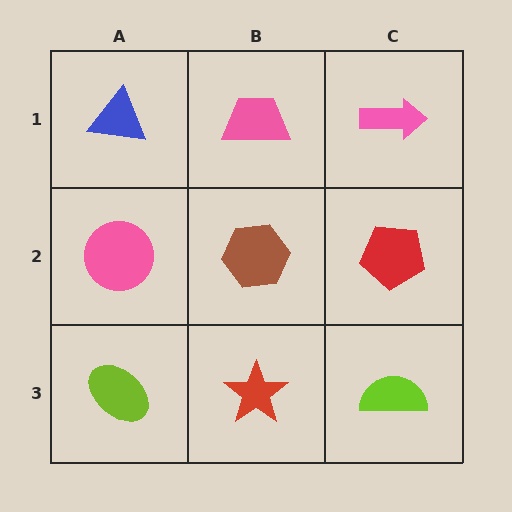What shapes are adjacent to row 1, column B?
A brown hexagon (row 2, column B), a blue triangle (row 1, column A), a pink arrow (row 1, column C).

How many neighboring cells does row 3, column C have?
2.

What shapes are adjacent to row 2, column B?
A pink trapezoid (row 1, column B), a red star (row 3, column B), a pink circle (row 2, column A), a red pentagon (row 2, column C).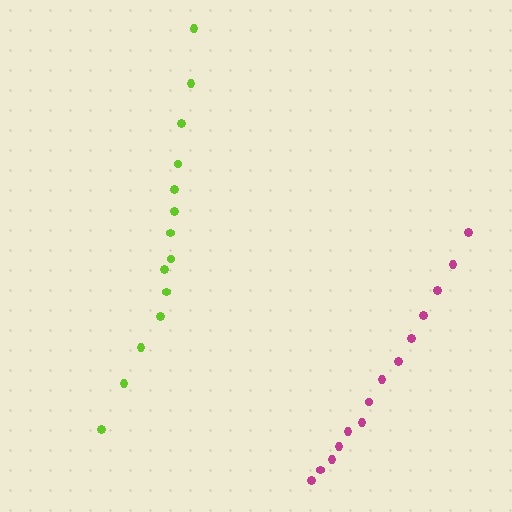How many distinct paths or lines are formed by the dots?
There are 2 distinct paths.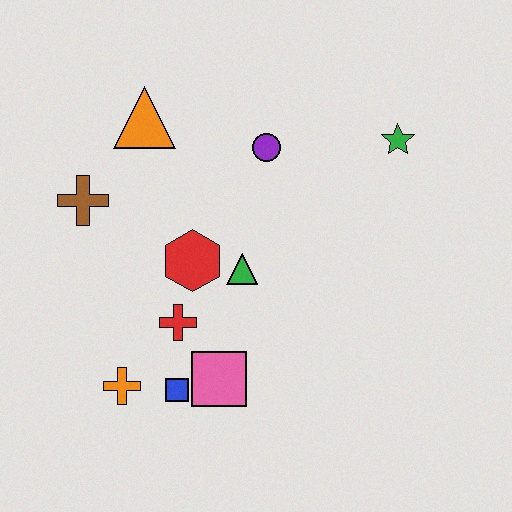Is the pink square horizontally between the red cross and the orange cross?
No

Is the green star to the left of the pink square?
No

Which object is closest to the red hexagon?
The green triangle is closest to the red hexagon.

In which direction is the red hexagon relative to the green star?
The red hexagon is to the left of the green star.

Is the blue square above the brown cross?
No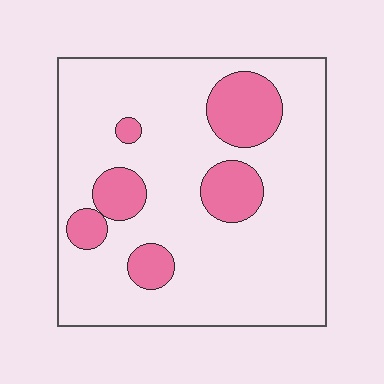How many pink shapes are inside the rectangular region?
6.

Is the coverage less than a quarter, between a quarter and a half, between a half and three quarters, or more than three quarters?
Less than a quarter.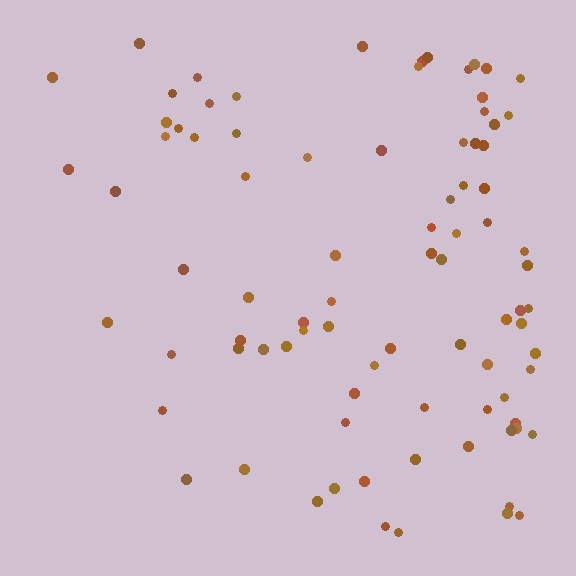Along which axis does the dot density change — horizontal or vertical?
Horizontal.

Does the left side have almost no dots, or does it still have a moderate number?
Still a moderate number, just noticeably fewer than the right.